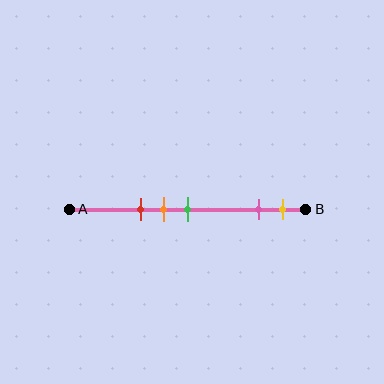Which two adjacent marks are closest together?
The orange and green marks are the closest adjacent pair.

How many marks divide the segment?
There are 5 marks dividing the segment.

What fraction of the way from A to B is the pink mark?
The pink mark is approximately 80% (0.8) of the way from A to B.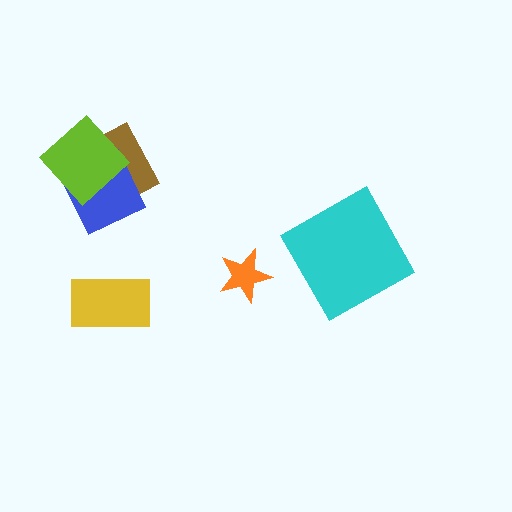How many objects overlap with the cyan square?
0 objects overlap with the cyan square.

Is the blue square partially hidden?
Yes, it is partially covered by another shape.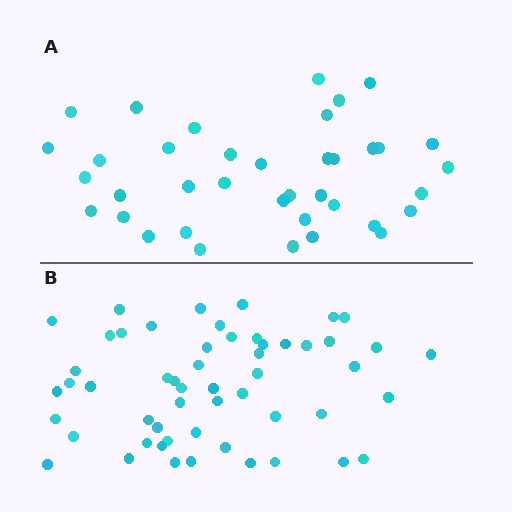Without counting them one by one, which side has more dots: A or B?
Region B (the bottom region) has more dots.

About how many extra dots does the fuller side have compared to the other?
Region B has approximately 15 more dots than region A.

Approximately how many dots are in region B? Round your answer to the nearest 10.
About 50 dots. (The exact count is 54, which rounds to 50.)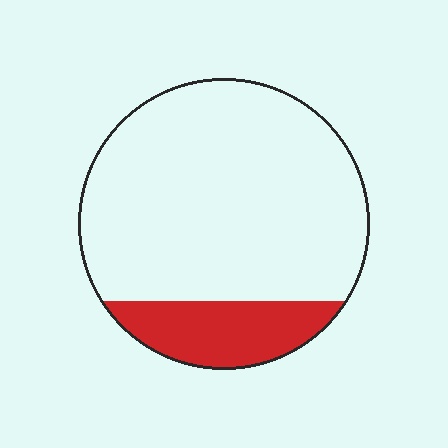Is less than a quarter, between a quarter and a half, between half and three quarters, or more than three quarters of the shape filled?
Less than a quarter.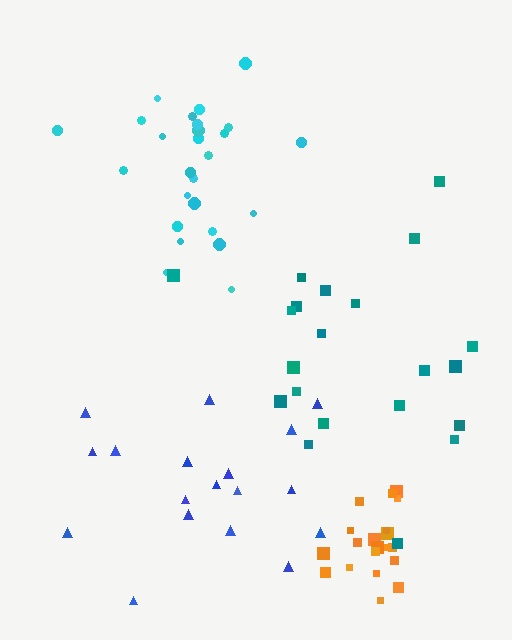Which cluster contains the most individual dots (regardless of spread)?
Cyan (26).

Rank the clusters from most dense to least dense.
orange, cyan, teal, blue.